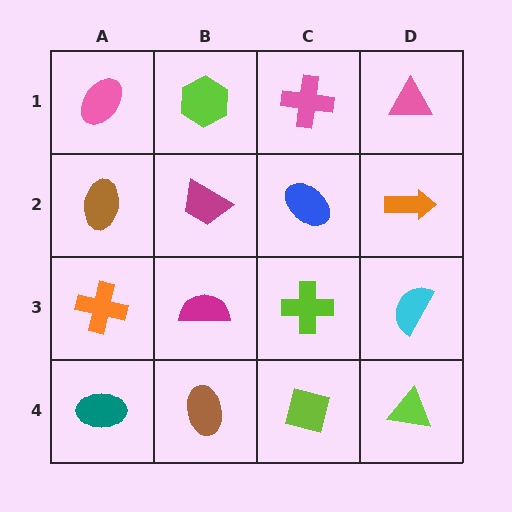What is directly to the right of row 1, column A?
A lime hexagon.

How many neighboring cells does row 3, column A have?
3.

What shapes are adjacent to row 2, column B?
A lime hexagon (row 1, column B), a magenta semicircle (row 3, column B), a brown ellipse (row 2, column A), a blue ellipse (row 2, column C).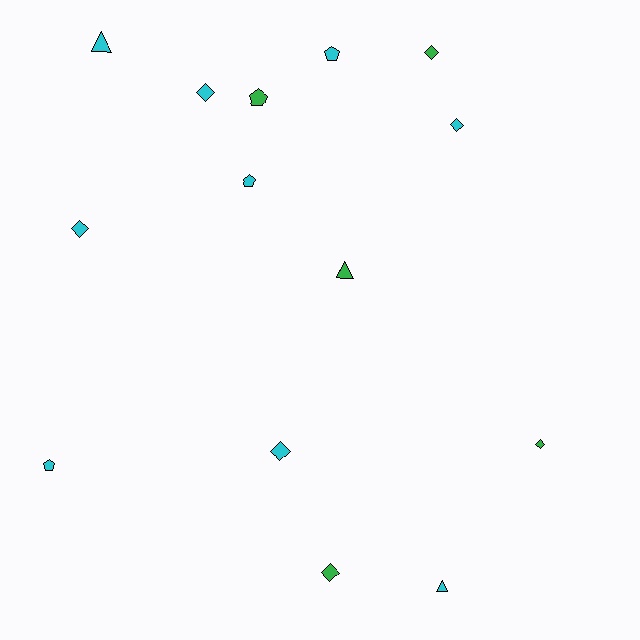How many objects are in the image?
There are 14 objects.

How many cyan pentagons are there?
There are 3 cyan pentagons.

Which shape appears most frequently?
Diamond, with 7 objects.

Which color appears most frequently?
Cyan, with 9 objects.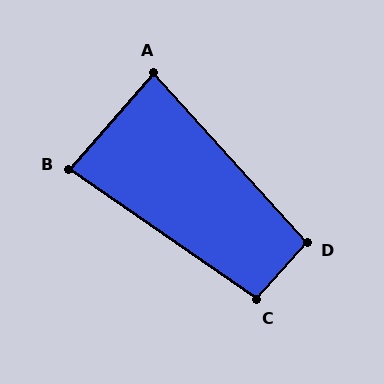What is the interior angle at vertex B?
Approximately 83 degrees (acute).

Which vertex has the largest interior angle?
C, at approximately 97 degrees.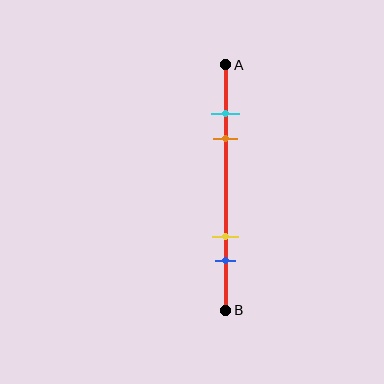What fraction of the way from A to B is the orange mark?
The orange mark is approximately 30% (0.3) of the way from A to B.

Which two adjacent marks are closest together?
The cyan and orange marks are the closest adjacent pair.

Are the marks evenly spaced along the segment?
No, the marks are not evenly spaced.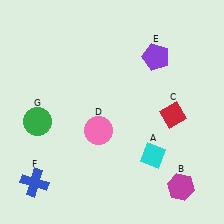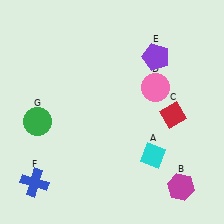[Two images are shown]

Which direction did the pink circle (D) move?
The pink circle (D) moved right.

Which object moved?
The pink circle (D) moved right.